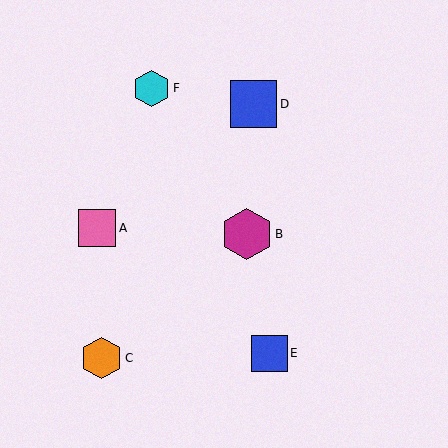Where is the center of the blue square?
The center of the blue square is at (254, 104).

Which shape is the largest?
The magenta hexagon (labeled B) is the largest.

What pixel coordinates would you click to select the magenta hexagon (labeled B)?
Click at (247, 234) to select the magenta hexagon B.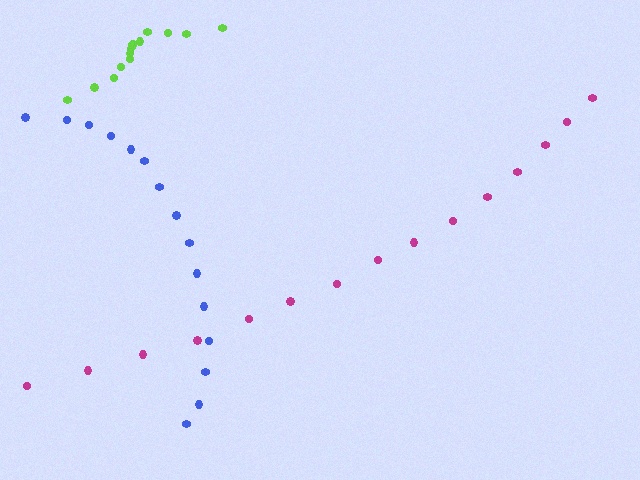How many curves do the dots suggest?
There are 3 distinct paths.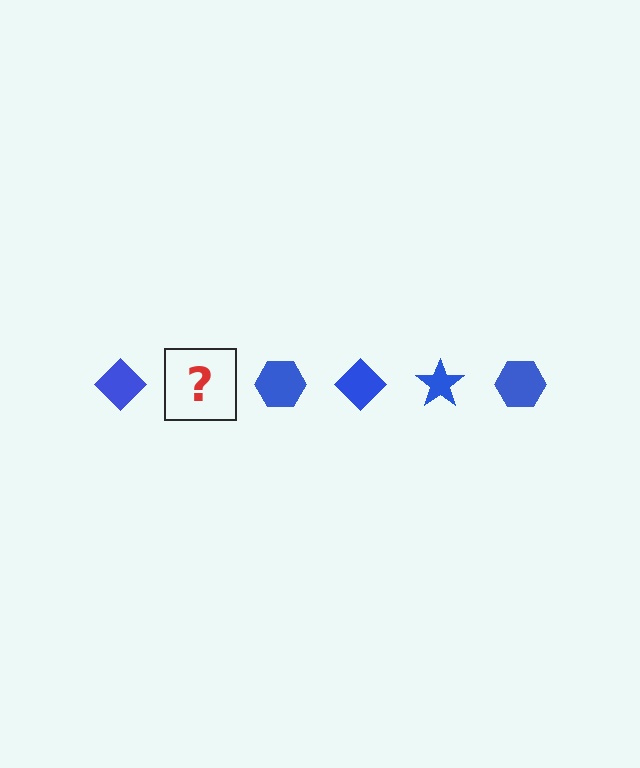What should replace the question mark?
The question mark should be replaced with a blue star.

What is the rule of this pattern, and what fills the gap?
The rule is that the pattern cycles through diamond, star, hexagon shapes in blue. The gap should be filled with a blue star.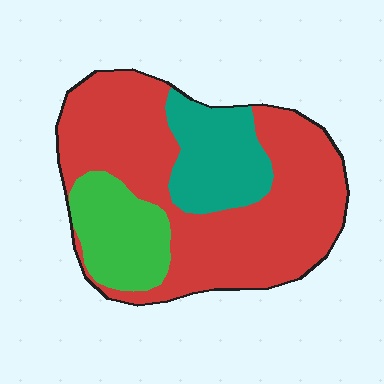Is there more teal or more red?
Red.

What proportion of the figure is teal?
Teal covers roughly 20% of the figure.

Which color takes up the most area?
Red, at roughly 65%.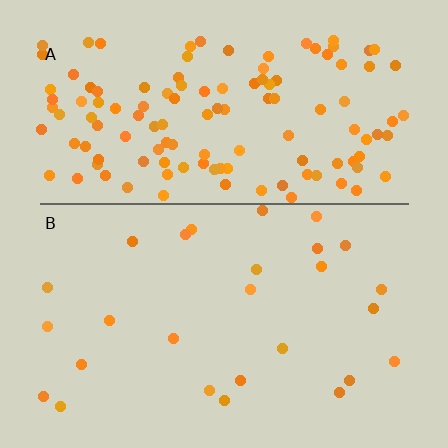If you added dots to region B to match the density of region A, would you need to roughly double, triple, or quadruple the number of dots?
Approximately quadruple.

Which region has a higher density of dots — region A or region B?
A (the top).